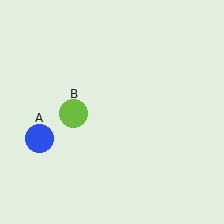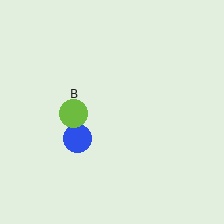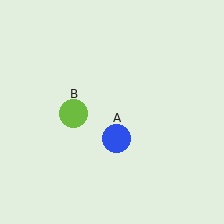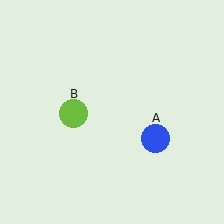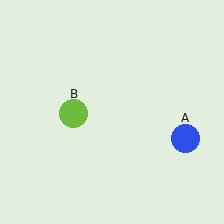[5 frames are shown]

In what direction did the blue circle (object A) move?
The blue circle (object A) moved right.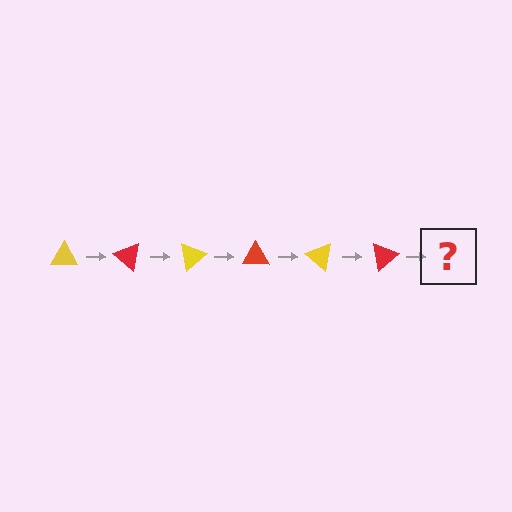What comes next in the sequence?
The next element should be a yellow triangle, rotated 240 degrees from the start.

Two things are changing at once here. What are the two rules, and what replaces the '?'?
The two rules are that it rotates 40 degrees each step and the color cycles through yellow and red. The '?' should be a yellow triangle, rotated 240 degrees from the start.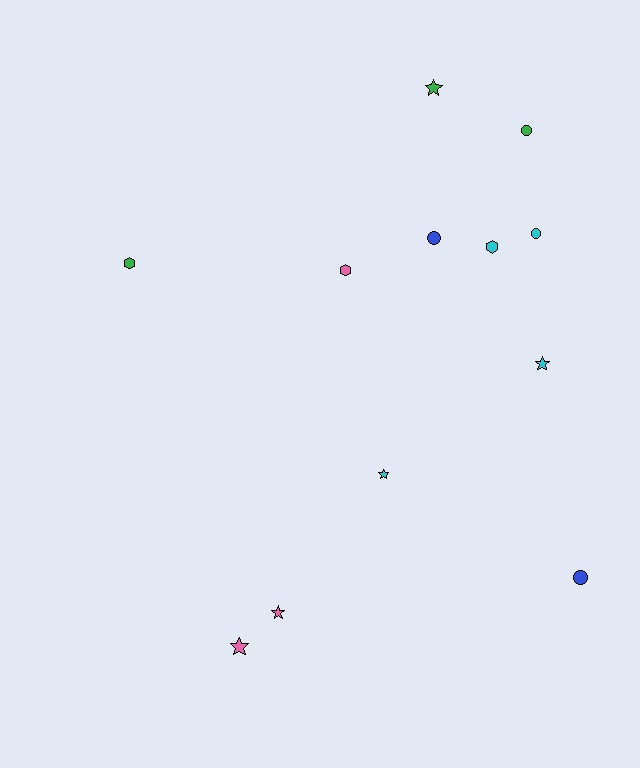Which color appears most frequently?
Cyan, with 4 objects.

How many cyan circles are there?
There is 1 cyan circle.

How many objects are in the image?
There are 12 objects.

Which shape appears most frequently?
Star, with 5 objects.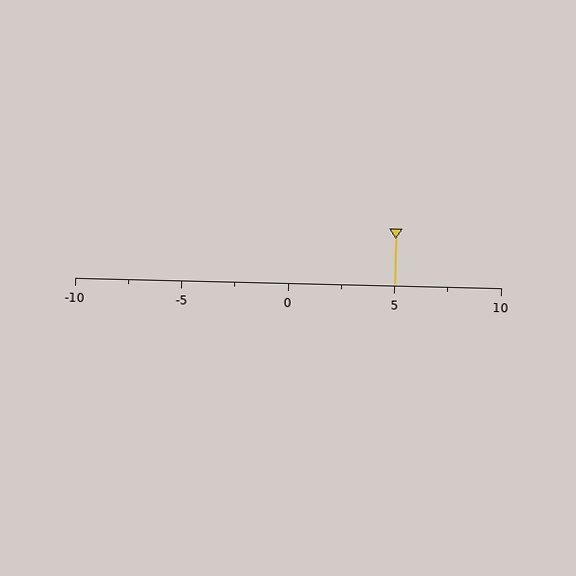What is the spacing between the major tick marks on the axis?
The major ticks are spaced 5 apart.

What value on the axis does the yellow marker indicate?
The marker indicates approximately 5.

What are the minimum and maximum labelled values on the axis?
The axis runs from -10 to 10.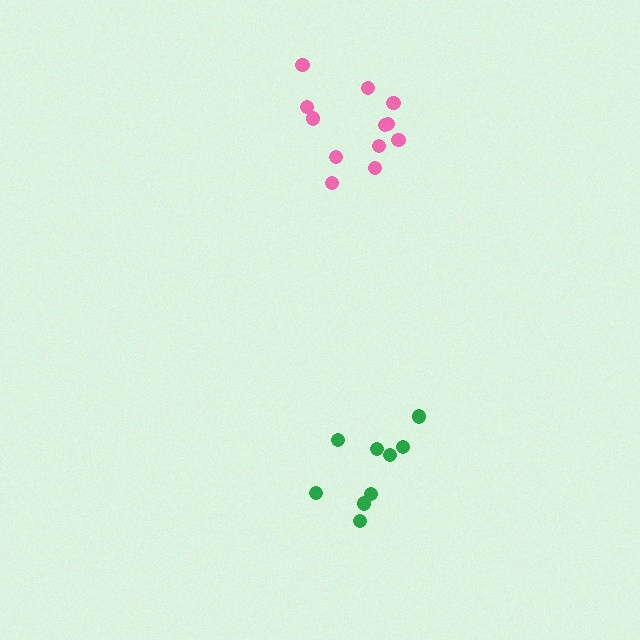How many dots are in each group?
Group 1: 9 dots, Group 2: 12 dots (21 total).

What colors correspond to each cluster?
The clusters are colored: green, pink.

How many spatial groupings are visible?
There are 2 spatial groupings.